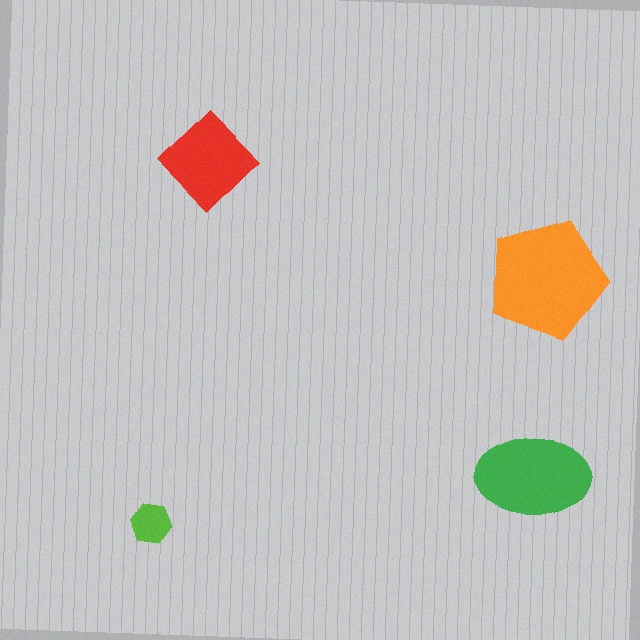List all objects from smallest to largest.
The lime hexagon, the red diamond, the green ellipse, the orange pentagon.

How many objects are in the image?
There are 4 objects in the image.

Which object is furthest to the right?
The orange pentagon is rightmost.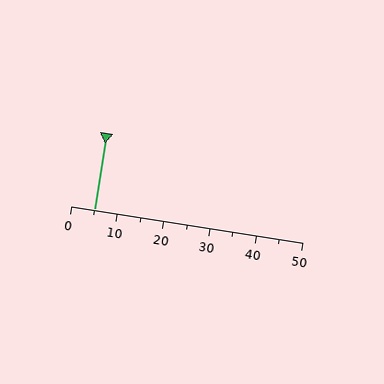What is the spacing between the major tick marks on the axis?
The major ticks are spaced 10 apart.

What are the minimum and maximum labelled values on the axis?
The axis runs from 0 to 50.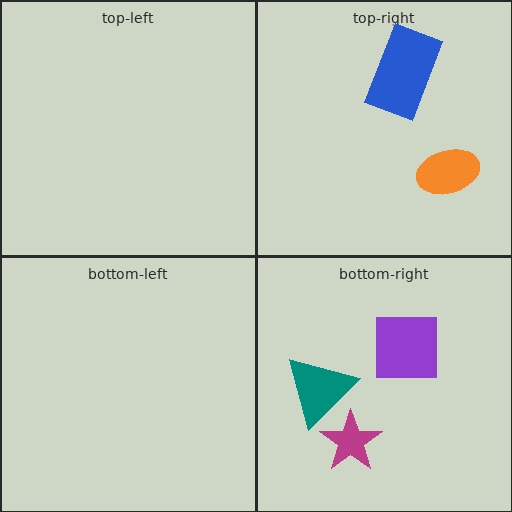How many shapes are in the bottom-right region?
3.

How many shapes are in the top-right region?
2.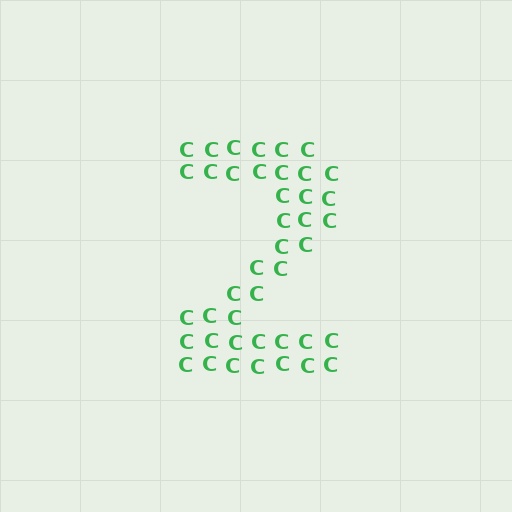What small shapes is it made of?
It is made of small letter C's.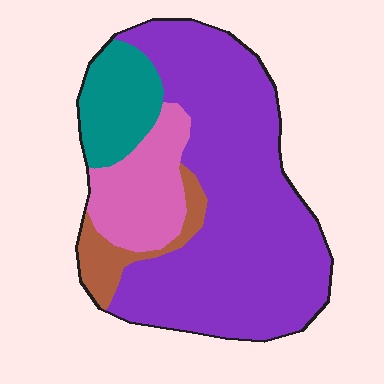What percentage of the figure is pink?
Pink covers roughly 15% of the figure.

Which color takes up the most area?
Purple, at roughly 65%.